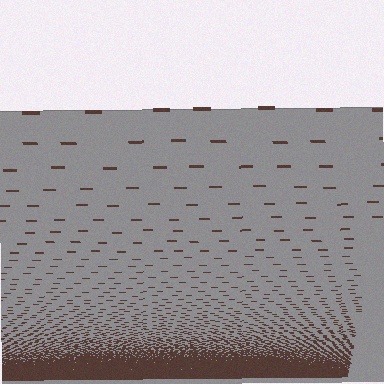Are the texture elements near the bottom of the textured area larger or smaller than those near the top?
Smaller. The gradient is inverted — elements near the bottom are smaller and denser.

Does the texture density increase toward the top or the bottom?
Density increases toward the bottom.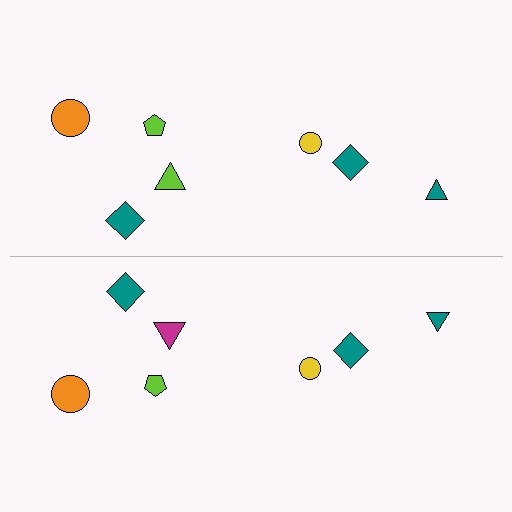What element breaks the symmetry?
The magenta triangle on the bottom side breaks the symmetry — its mirror counterpart is lime.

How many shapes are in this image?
There are 14 shapes in this image.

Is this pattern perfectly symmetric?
No, the pattern is not perfectly symmetric. The magenta triangle on the bottom side breaks the symmetry — its mirror counterpart is lime.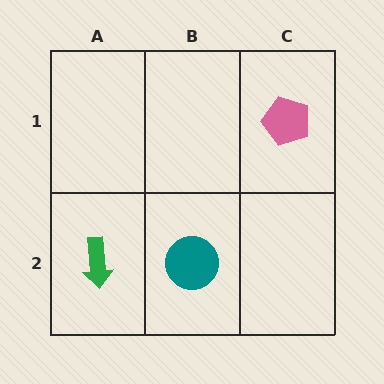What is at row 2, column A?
A green arrow.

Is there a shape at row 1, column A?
No, that cell is empty.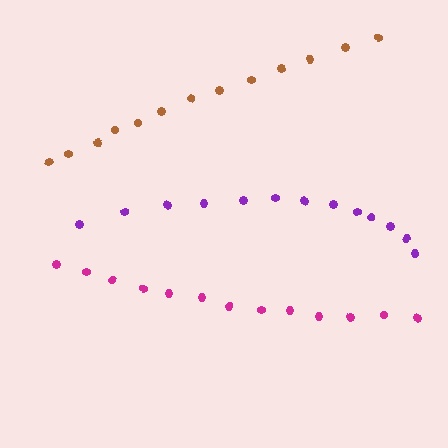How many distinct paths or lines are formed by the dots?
There are 3 distinct paths.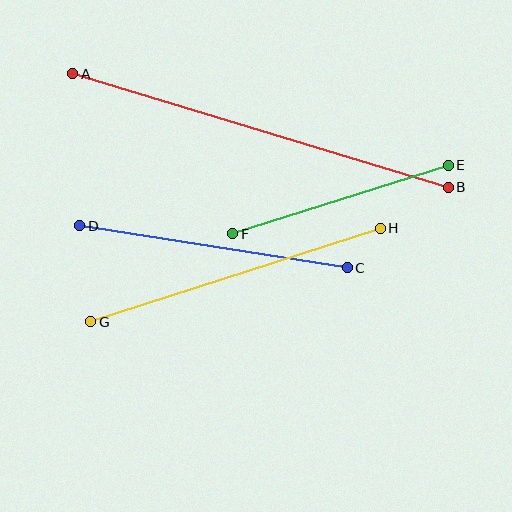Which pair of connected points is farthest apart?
Points A and B are farthest apart.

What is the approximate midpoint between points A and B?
The midpoint is at approximately (261, 131) pixels.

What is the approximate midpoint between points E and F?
The midpoint is at approximately (341, 199) pixels.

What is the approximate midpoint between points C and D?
The midpoint is at approximately (213, 247) pixels.